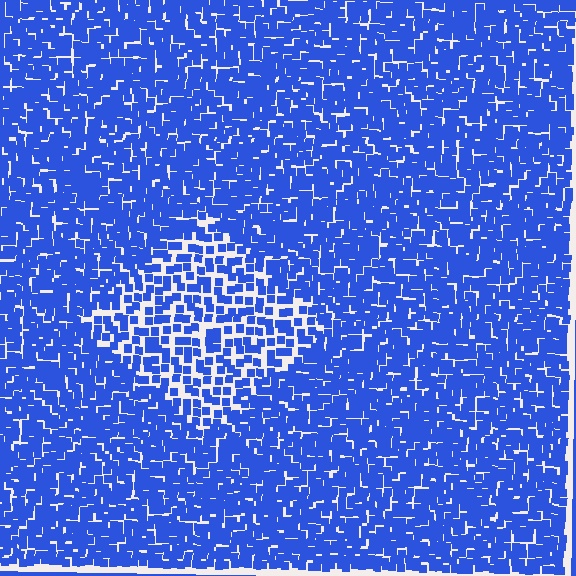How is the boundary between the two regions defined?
The boundary is defined by a change in element density (approximately 1.8x ratio). All elements are the same color, size, and shape.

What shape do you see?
I see a diamond.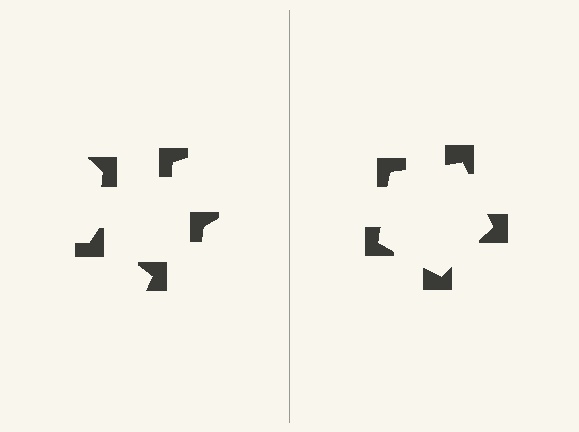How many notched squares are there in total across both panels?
10 — 5 on each side.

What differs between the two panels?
The notched squares are positioned identically on both sides; only the wedge orientations differ. On the right they align to a pentagon; on the left they are misaligned.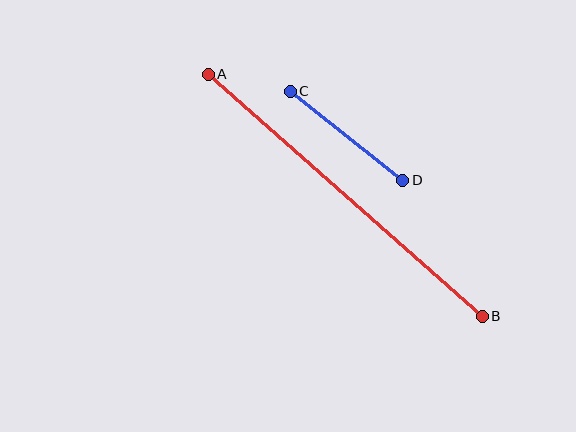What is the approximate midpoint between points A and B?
The midpoint is at approximately (345, 195) pixels.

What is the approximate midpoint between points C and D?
The midpoint is at approximately (346, 136) pixels.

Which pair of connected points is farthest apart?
Points A and B are farthest apart.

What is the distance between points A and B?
The distance is approximately 366 pixels.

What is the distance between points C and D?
The distance is approximately 143 pixels.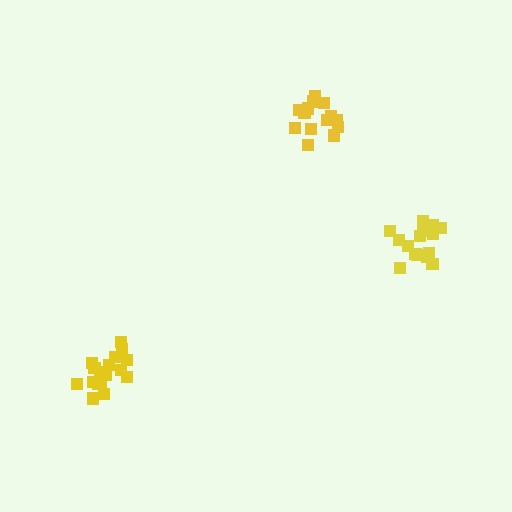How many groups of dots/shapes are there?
There are 3 groups.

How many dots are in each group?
Group 1: 14 dots, Group 2: 18 dots, Group 3: 15 dots (47 total).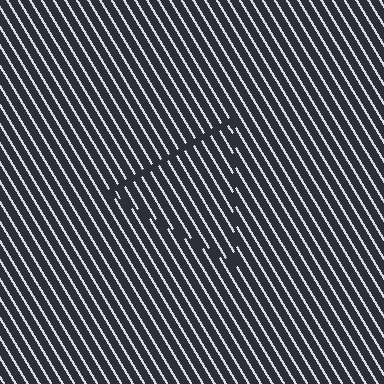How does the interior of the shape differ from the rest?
The interior of the shape contains the same grating, shifted by half a period — the contour is defined by the phase discontinuity where line-ends from the inner and outer gratings abut.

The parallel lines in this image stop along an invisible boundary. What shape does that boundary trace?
An illusory triangle. The interior of the shape contains the same grating, shifted by half a period — the contour is defined by the phase discontinuity where line-ends from the inner and outer gratings abut.